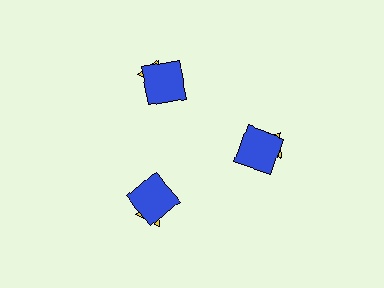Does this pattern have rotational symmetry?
Yes, this pattern has 3-fold rotational symmetry. It looks the same after rotating 120 degrees around the center.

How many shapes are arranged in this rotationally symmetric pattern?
There are 6 shapes, arranged in 3 groups of 2.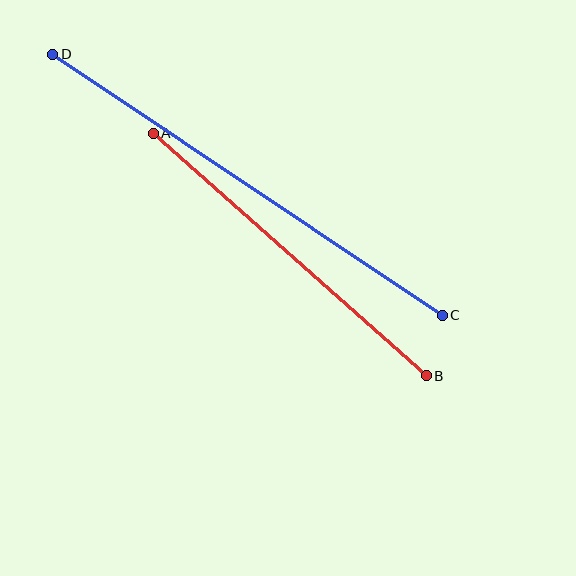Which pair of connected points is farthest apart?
Points C and D are farthest apart.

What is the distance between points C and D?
The distance is approximately 469 pixels.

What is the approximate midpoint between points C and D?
The midpoint is at approximately (248, 185) pixels.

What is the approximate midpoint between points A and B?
The midpoint is at approximately (290, 254) pixels.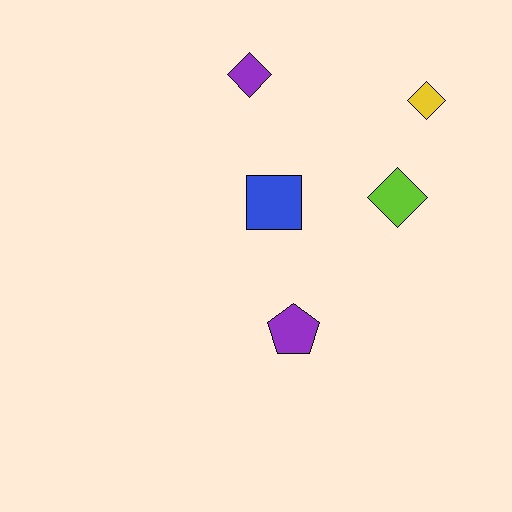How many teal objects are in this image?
There are no teal objects.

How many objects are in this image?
There are 5 objects.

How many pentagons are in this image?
There is 1 pentagon.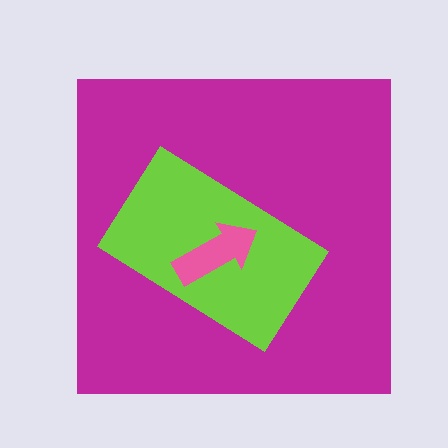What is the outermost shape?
The magenta square.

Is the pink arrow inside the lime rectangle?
Yes.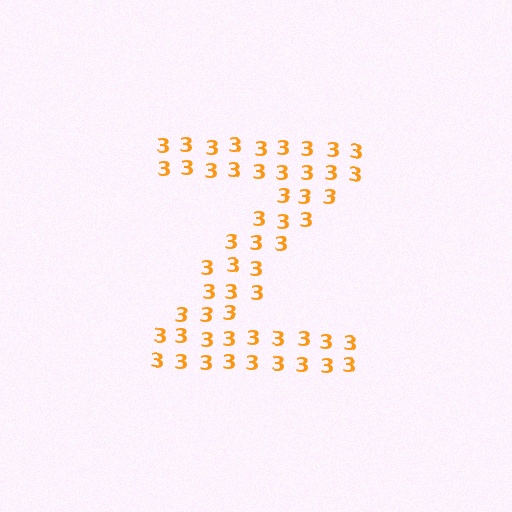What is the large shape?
The large shape is the letter Z.